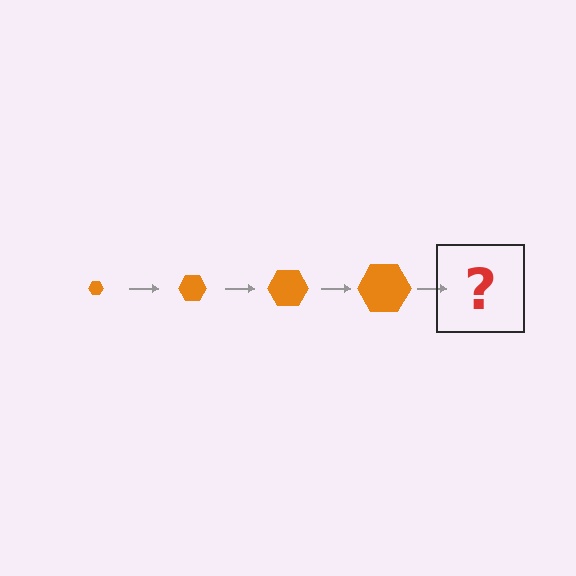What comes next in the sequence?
The next element should be an orange hexagon, larger than the previous one.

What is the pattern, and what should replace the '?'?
The pattern is that the hexagon gets progressively larger each step. The '?' should be an orange hexagon, larger than the previous one.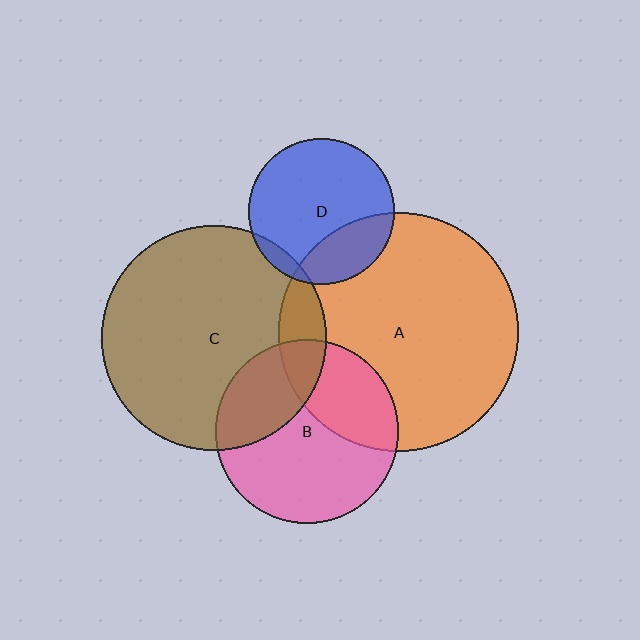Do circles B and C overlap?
Yes.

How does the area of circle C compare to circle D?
Approximately 2.4 times.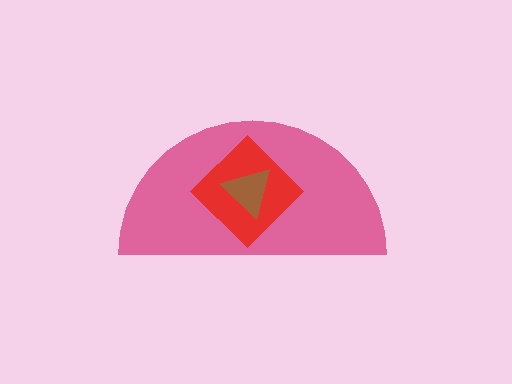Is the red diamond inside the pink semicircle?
Yes.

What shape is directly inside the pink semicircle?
The red diamond.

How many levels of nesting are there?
3.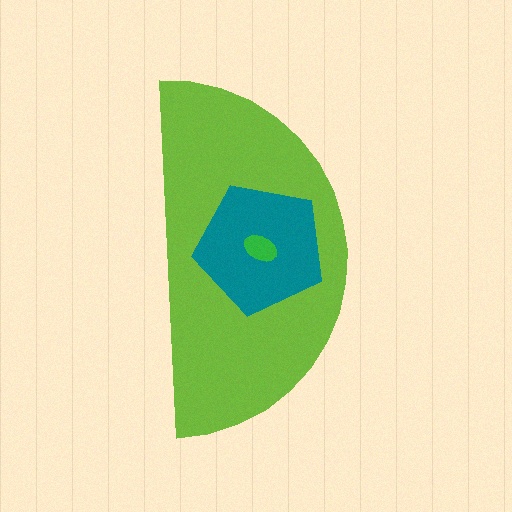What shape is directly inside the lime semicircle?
The teal pentagon.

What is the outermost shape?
The lime semicircle.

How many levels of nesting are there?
3.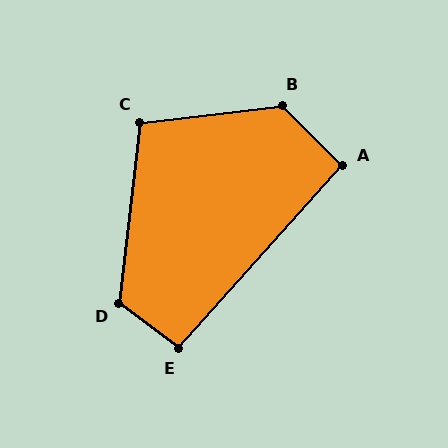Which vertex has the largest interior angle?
B, at approximately 128 degrees.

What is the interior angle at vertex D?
Approximately 120 degrees (obtuse).